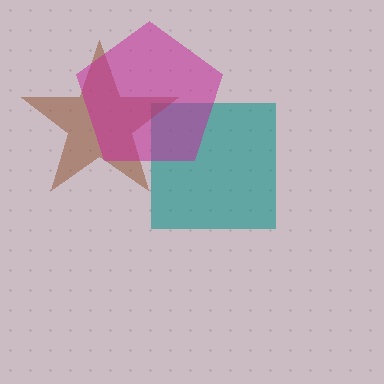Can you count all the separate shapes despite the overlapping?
Yes, there are 3 separate shapes.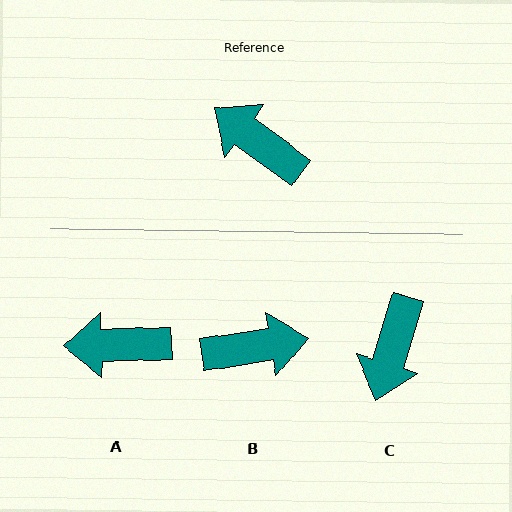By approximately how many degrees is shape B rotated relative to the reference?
Approximately 135 degrees clockwise.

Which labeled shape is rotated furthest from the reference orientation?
B, about 135 degrees away.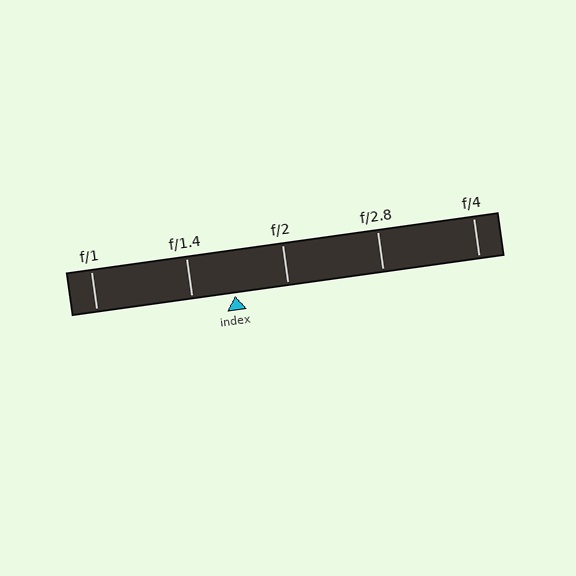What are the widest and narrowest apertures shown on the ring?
The widest aperture shown is f/1 and the narrowest is f/4.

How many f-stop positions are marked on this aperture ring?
There are 5 f-stop positions marked.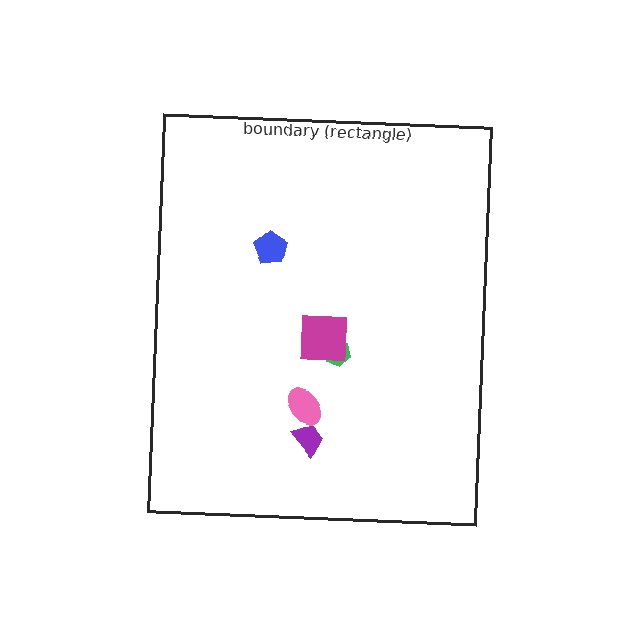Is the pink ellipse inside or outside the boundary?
Inside.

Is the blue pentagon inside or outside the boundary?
Inside.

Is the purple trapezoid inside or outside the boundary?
Inside.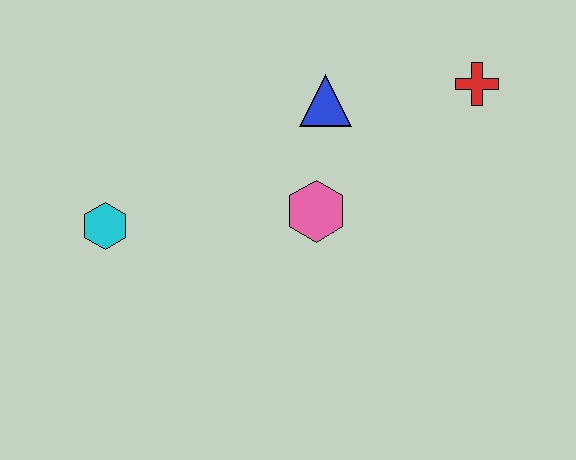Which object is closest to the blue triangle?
The pink hexagon is closest to the blue triangle.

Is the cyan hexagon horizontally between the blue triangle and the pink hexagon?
No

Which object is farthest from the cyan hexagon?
The red cross is farthest from the cyan hexagon.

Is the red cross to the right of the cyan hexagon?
Yes